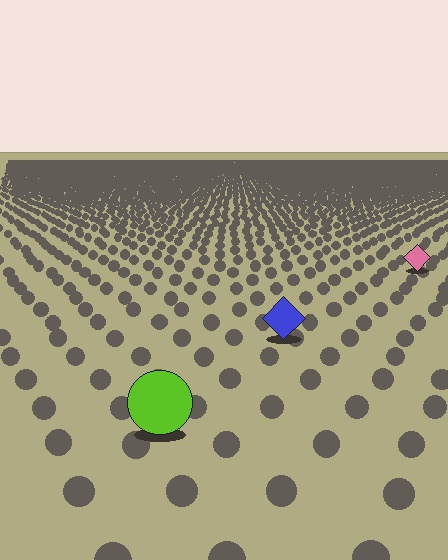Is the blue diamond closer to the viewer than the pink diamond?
Yes. The blue diamond is closer — you can tell from the texture gradient: the ground texture is coarser near it.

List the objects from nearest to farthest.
From nearest to farthest: the lime circle, the blue diamond, the pink diamond.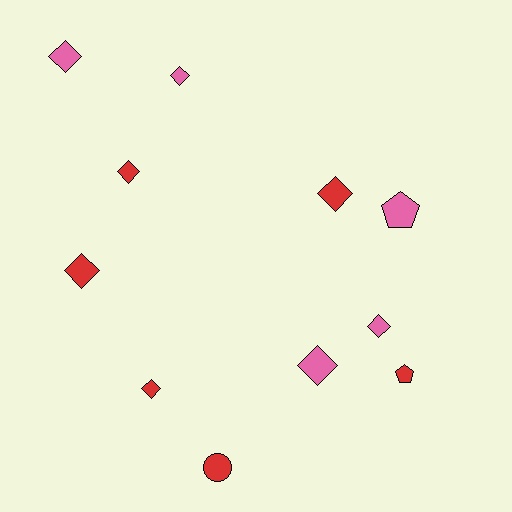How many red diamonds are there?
There are 4 red diamonds.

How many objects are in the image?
There are 11 objects.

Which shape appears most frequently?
Diamond, with 8 objects.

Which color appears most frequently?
Red, with 6 objects.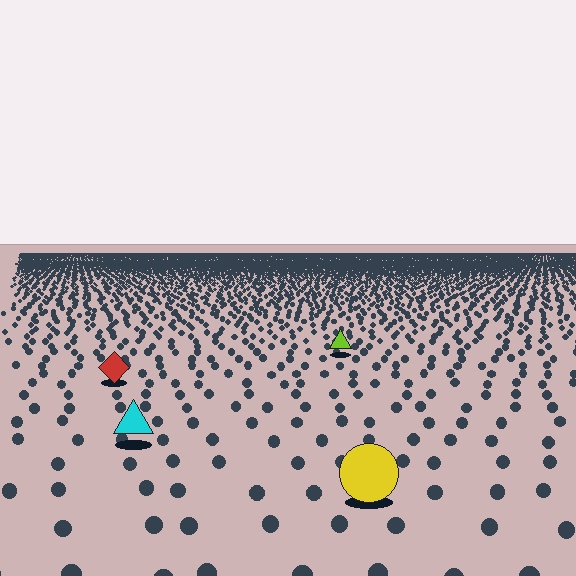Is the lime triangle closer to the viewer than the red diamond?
No. The red diamond is closer — you can tell from the texture gradient: the ground texture is coarser near it.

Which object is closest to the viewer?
The yellow circle is closest. The texture marks near it are larger and more spread out.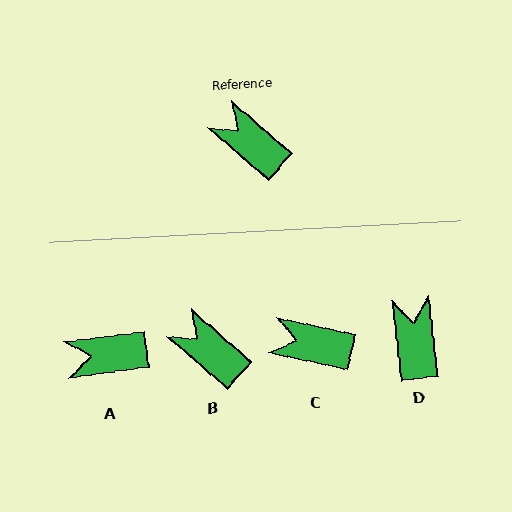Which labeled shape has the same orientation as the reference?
B.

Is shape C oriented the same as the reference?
No, it is off by about 29 degrees.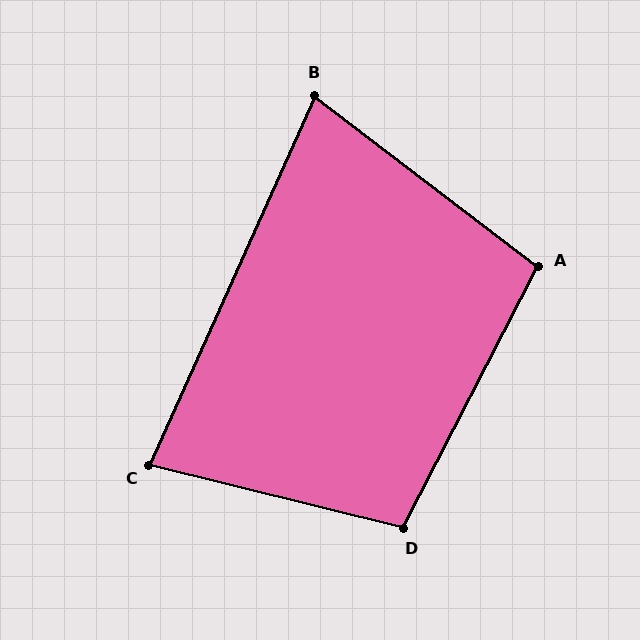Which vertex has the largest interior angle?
D, at approximately 103 degrees.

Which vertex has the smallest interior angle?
B, at approximately 77 degrees.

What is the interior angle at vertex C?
Approximately 80 degrees (acute).